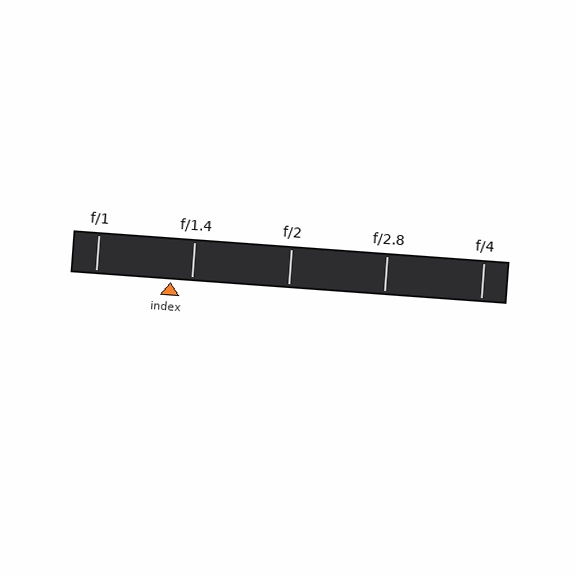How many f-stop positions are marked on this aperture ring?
There are 5 f-stop positions marked.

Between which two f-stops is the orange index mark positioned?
The index mark is between f/1 and f/1.4.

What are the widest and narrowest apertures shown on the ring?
The widest aperture shown is f/1 and the narrowest is f/4.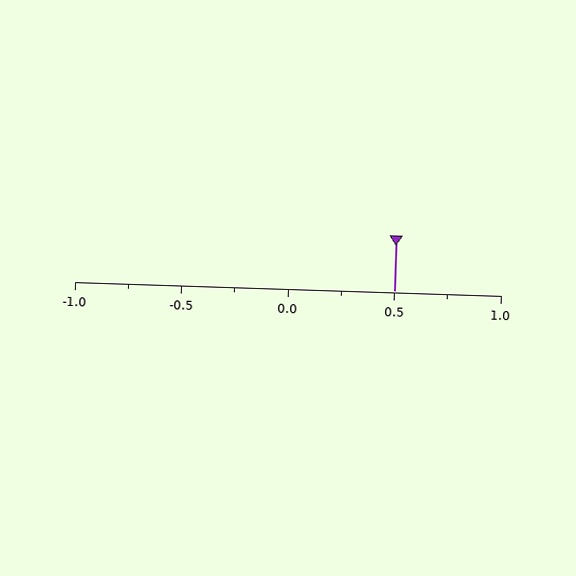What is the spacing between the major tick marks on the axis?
The major ticks are spaced 0.5 apart.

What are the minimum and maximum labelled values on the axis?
The axis runs from -1.0 to 1.0.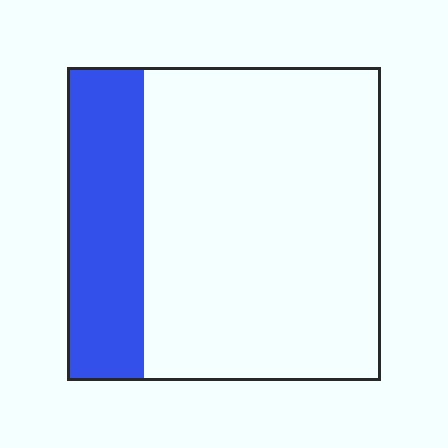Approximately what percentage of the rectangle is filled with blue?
Approximately 25%.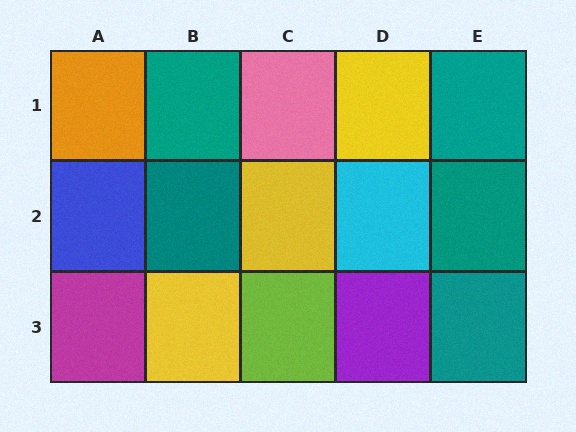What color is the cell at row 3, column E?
Teal.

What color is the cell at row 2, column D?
Cyan.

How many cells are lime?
1 cell is lime.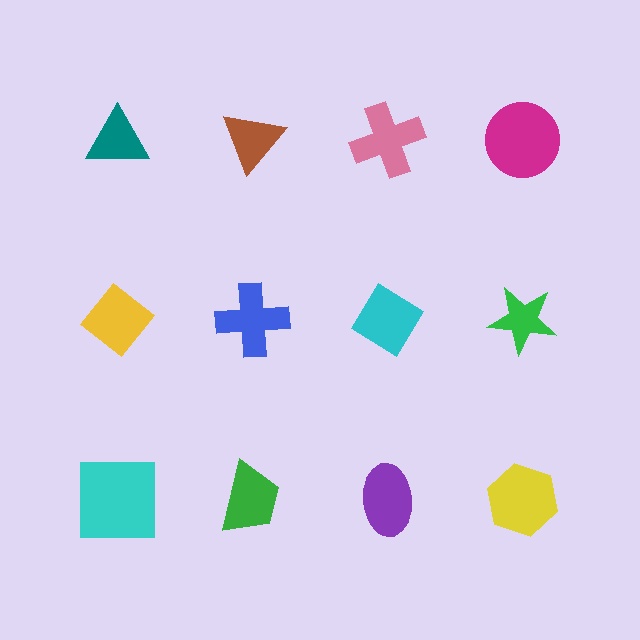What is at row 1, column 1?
A teal triangle.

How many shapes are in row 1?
4 shapes.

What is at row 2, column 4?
A green star.